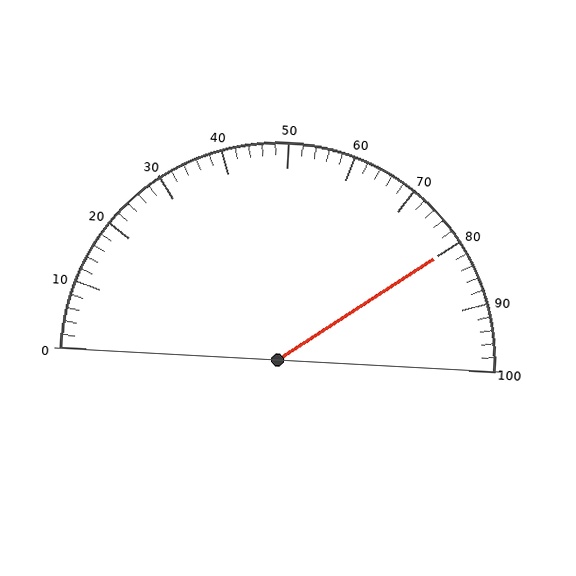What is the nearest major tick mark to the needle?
The nearest major tick mark is 80.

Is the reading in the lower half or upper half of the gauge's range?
The reading is in the upper half of the range (0 to 100).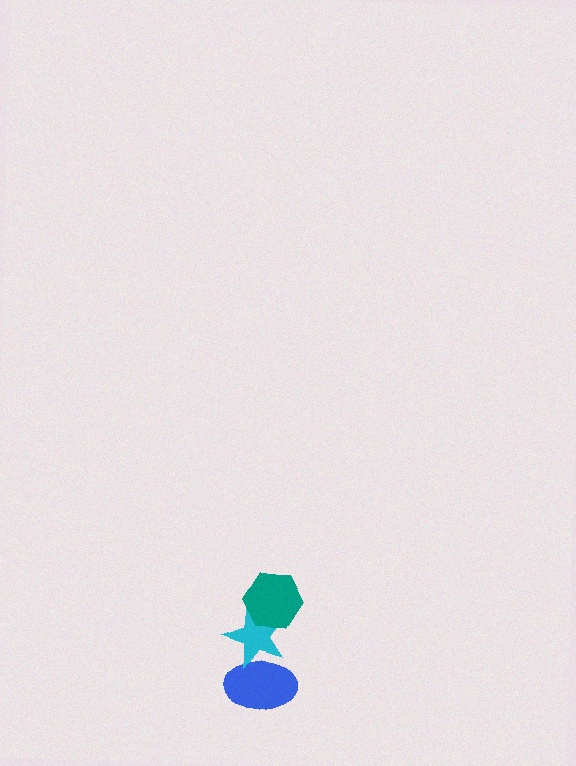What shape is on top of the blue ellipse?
The cyan star is on top of the blue ellipse.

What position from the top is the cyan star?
The cyan star is 2nd from the top.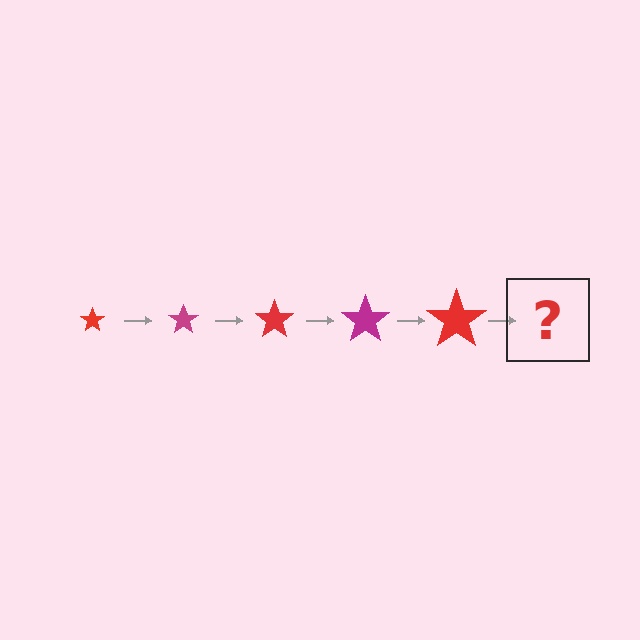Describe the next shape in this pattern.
It should be a magenta star, larger than the previous one.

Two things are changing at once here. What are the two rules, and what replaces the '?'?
The two rules are that the star grows larger each step and the color cycles through red and magenta. The '?' should be a magenta star, larger than the previous one.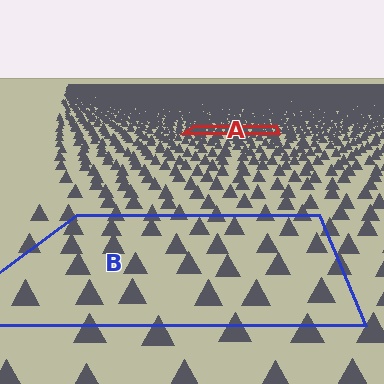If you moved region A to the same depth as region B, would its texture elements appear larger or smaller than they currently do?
They would appear larger. At a closer depth, the same texture elements are projected at a bigger on-screen size.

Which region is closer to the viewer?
Region B is closer. The texture elements there are larger and more spread out.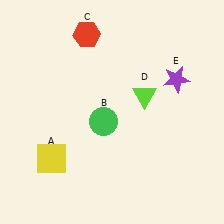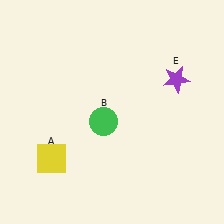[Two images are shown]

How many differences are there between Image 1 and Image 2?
There are 2 differences between the two images.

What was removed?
The red hexagon (C), the lime triangle (D) were removed in Image 2.